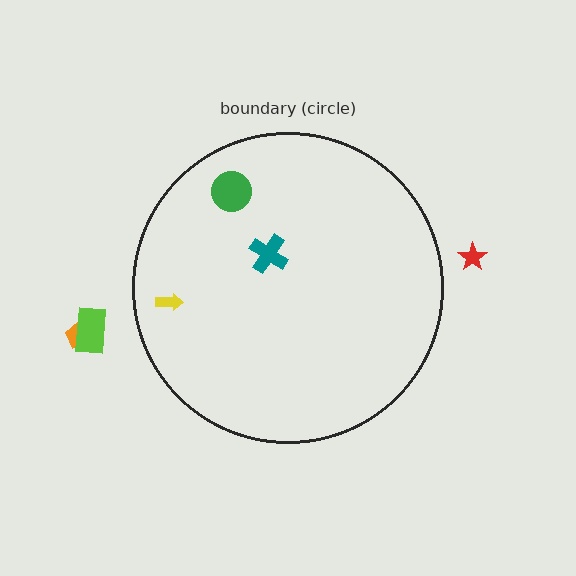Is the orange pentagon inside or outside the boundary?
Outside.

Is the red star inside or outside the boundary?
Outside.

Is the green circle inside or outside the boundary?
Inside.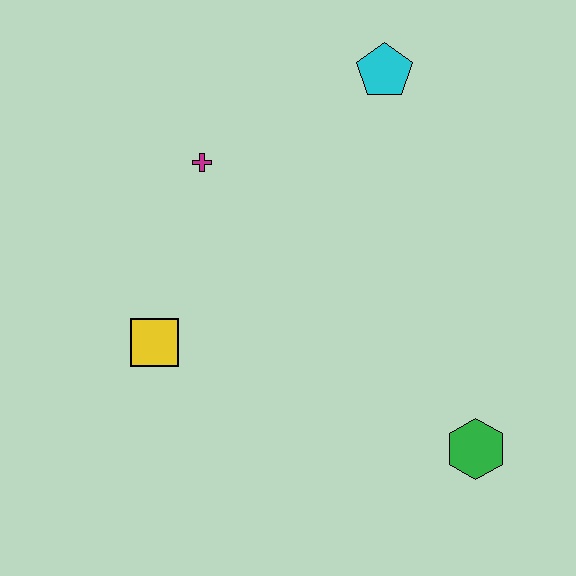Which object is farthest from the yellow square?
The cyan pentagon is farthest from the yellow square.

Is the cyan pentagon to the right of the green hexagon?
No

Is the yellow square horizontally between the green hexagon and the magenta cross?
No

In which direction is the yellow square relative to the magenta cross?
The yellow square is below the magenta cross.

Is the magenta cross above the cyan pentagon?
No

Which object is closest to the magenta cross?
The yellow square is closest to the magenta cross.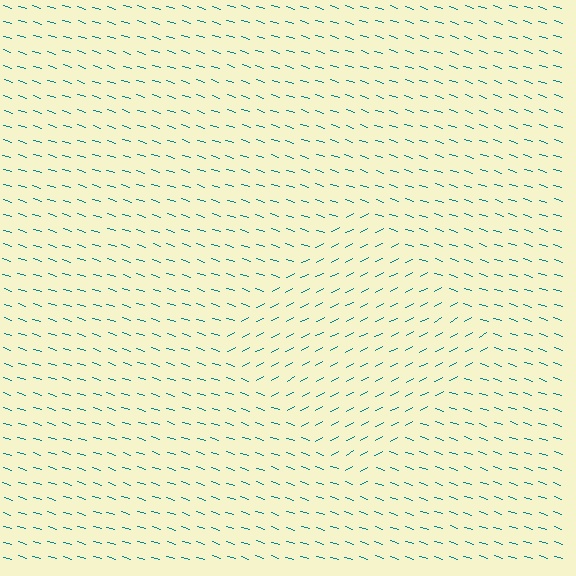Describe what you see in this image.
The image is filled with small teal line segments. A diamond region in the image has lines oriented differently from the surrounding lines, creating a visible texture boundary.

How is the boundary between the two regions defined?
The boundary is defined purely by a change in line orientation (approximately 45 degrees difference). All lines are the same color and thickness.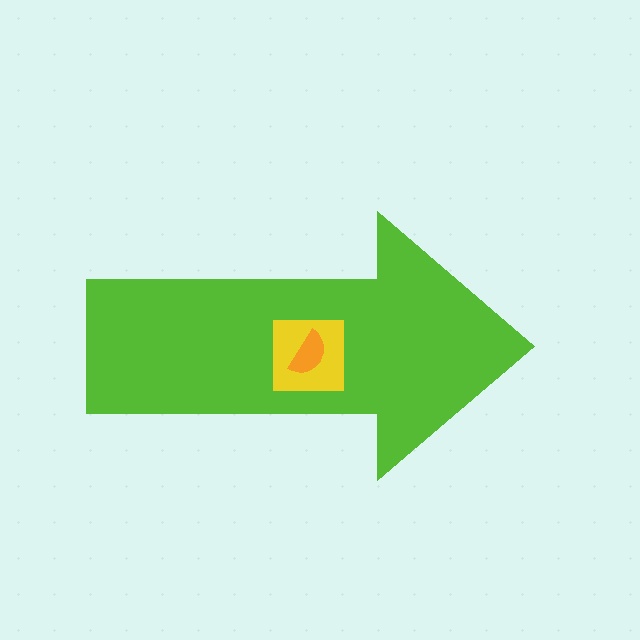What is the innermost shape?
The orange semicircle.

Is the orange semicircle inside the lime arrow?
Yes.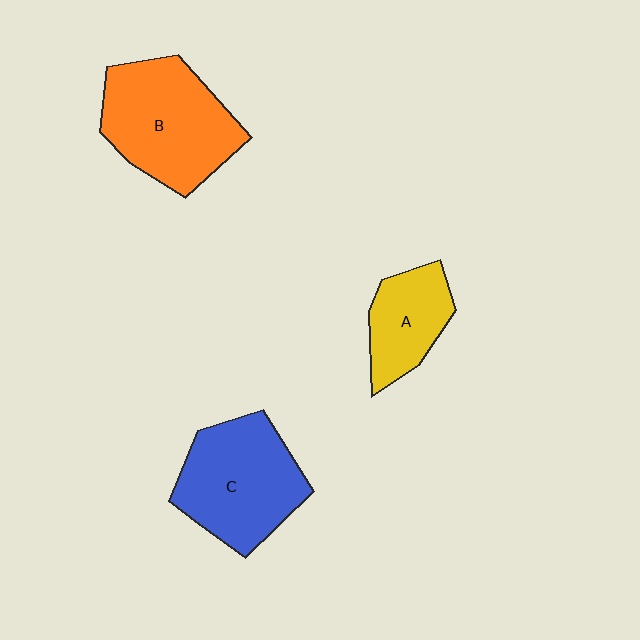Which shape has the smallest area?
Shape A (yellow).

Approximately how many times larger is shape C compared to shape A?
Approximately 1.7 times.